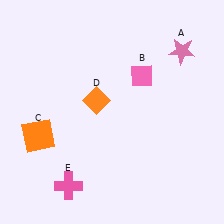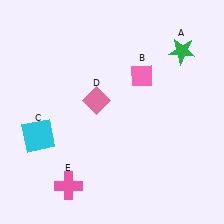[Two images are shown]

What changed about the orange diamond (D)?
In Image 1, D is orange. In Image 2, it changed to pink.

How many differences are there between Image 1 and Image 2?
There are 3 differences between the two images.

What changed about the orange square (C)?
In Image 1, C is orange. In Image 2, it changed to cyan.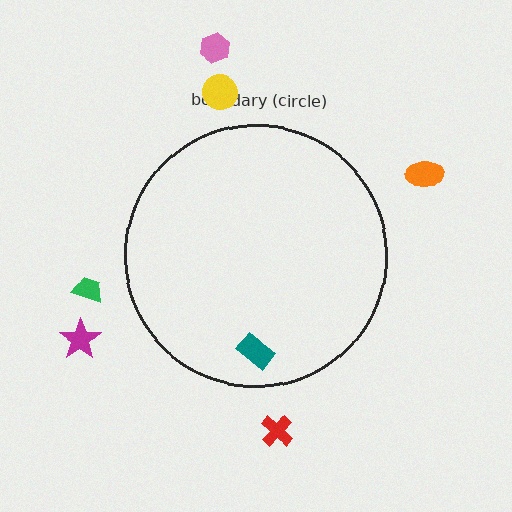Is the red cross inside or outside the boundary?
Outside.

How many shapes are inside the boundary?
1 inside, 6 outside.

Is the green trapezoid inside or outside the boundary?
Outside.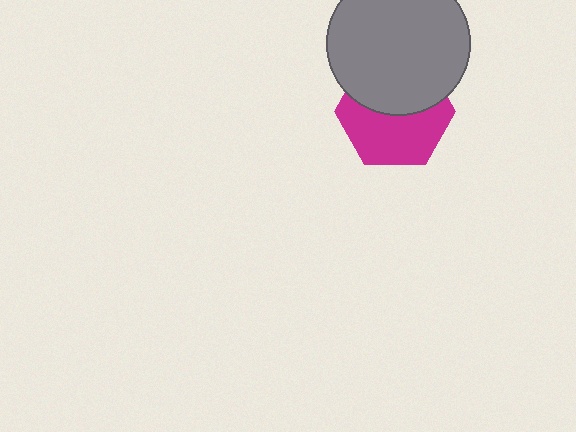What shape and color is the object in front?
The object in front is a gray circle.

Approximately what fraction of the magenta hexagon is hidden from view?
Roughly 46% of the magenta hexagon is hidden behind the gray circle.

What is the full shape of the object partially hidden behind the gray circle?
The partially hidden object is a magenta hexagon.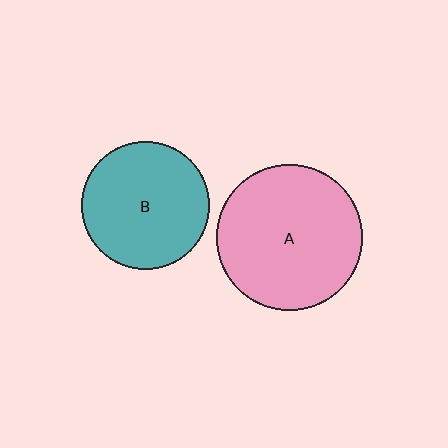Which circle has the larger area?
Circle A (pink).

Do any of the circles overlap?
No, none of the circles overlap.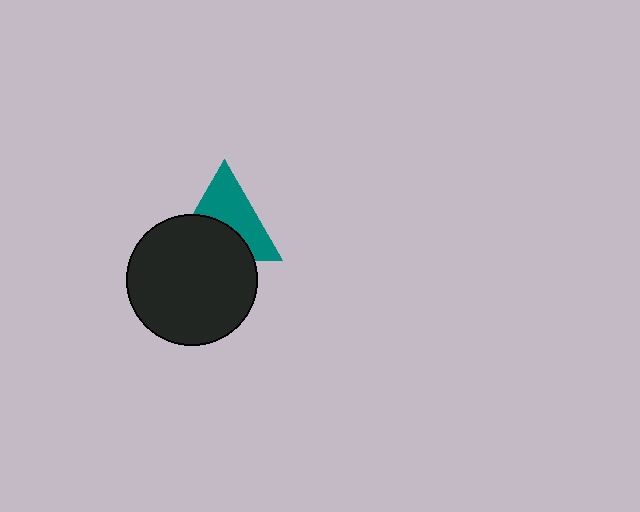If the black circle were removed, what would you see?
You would see the complete teal triangle.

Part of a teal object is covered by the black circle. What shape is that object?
It is a triangle.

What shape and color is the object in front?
The object in front is a black circle.